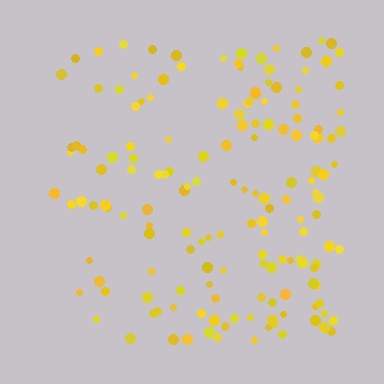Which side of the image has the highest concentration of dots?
The right.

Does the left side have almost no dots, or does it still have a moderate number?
Still a moderate number, just noticeably fewer than the right.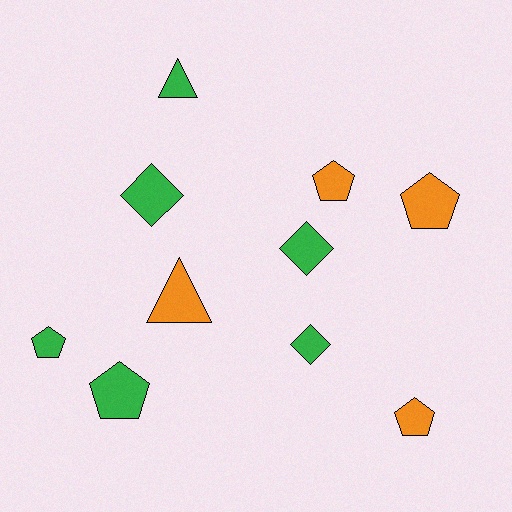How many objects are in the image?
There are 10 objects.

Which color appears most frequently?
Green, with 6 objects.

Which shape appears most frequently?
Pentagon, with 5 objects.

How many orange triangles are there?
There is 1 orange triangle.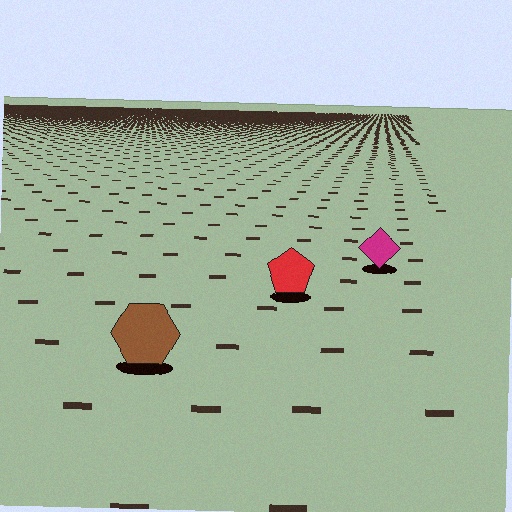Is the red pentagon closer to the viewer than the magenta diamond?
Yes. The red pentagon is closer — you can tell from the texture gradient: the ground texture is coarser near it.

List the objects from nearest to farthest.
From nearest to farthest: the brown hexagon, the red pentagon, the magenta diamond.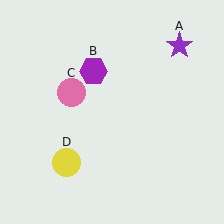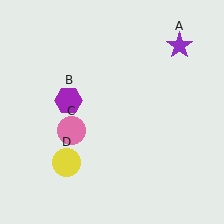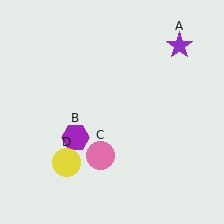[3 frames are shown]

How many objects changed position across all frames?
2 objects changed position: purple hexagon (object B), pink circle (object C).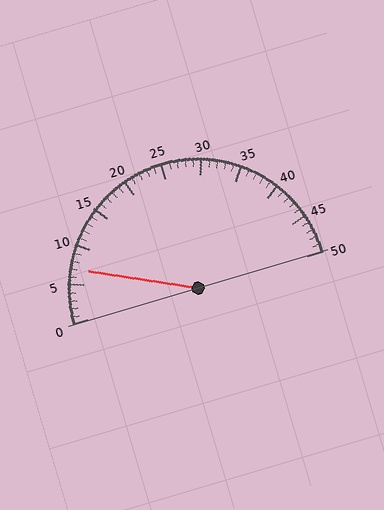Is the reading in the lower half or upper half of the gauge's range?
The reading is in the lower half of the range (0 to 50).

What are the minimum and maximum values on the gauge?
The gauge ranges from 0 to 50.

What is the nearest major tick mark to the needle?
The nearest major tick mark is 5.